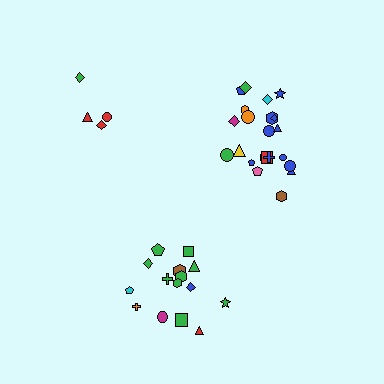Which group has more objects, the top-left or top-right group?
The top-right group.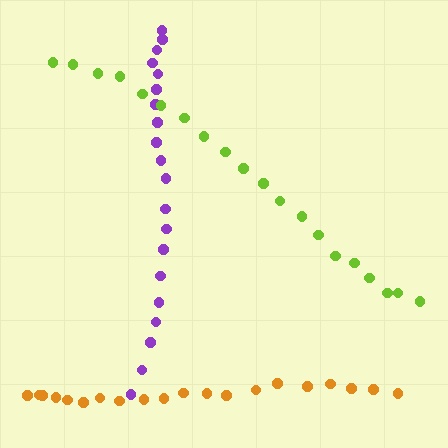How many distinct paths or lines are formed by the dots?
There are 3 distinct paths.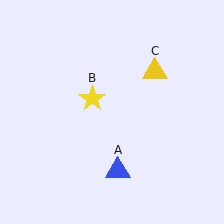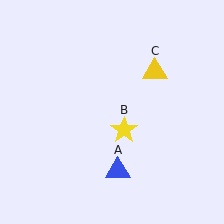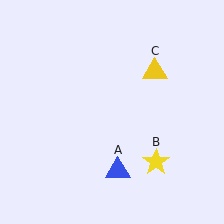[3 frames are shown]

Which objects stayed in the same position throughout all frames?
Blue triangle (object A) and yellow triangle (object C) remained stationary.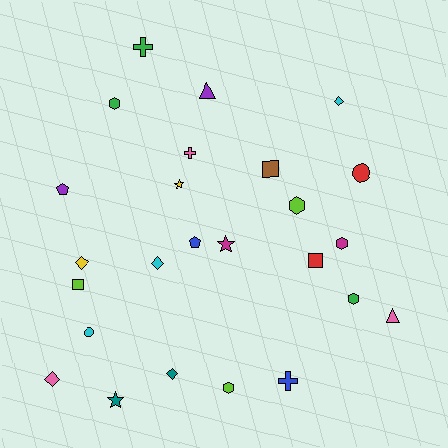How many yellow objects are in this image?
There are 2 yellow objects.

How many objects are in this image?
There are 25 objects.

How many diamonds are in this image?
There are 5 diamonds.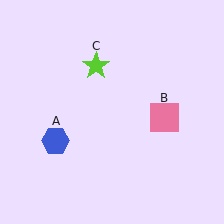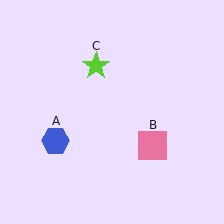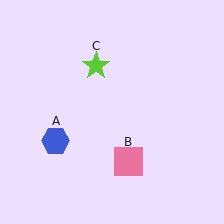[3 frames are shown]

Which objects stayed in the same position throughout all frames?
Blue hexagon (object A) and lime star (object C) remained stationary.